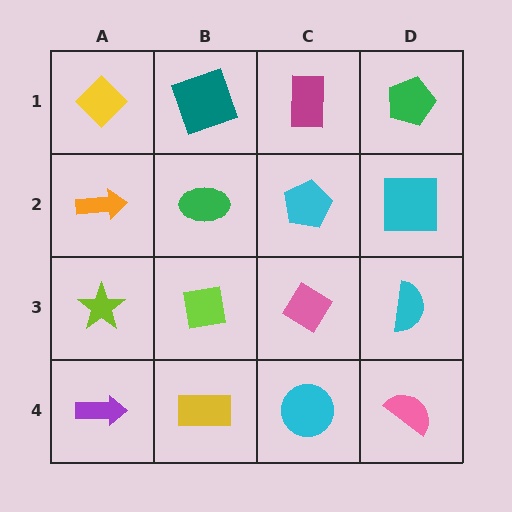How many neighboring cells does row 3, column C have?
4.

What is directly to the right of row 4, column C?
A pink semicircle.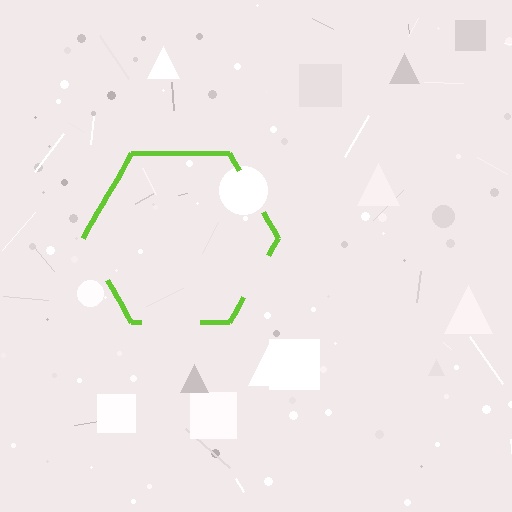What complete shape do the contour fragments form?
The contour fragments form a hexagon.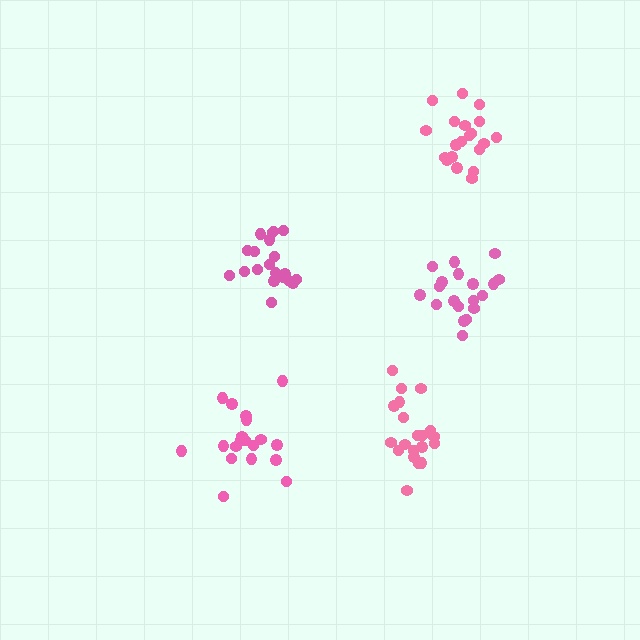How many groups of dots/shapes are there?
There are 5 groups.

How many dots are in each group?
Group 1: 20 dots, Group 2: 20 dots, Group 3: 20 dots, Group 4: 19 dots, Group 5: 19 dots (98 total).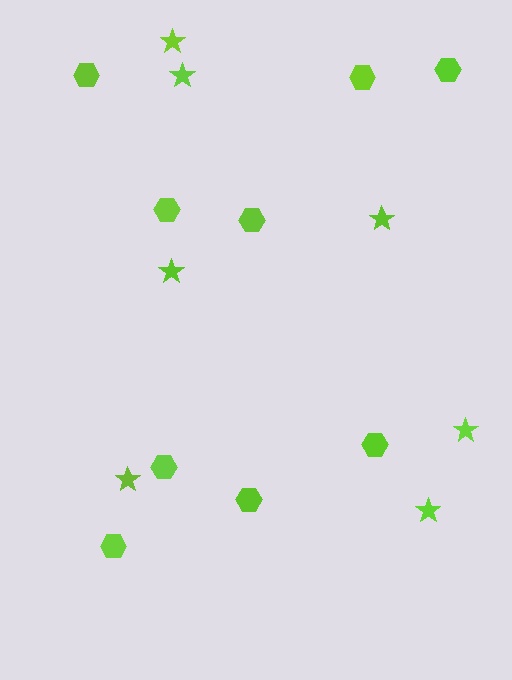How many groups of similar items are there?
There are 2 groups: one group of hexagons (9) and one group of stars (7).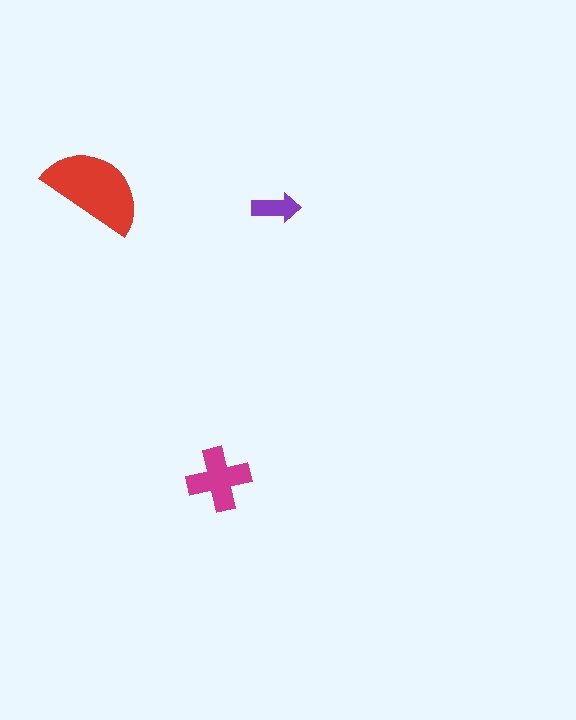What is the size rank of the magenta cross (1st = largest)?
2nd.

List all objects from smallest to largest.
The purple arrow, the magenta cross, the red semicircle.